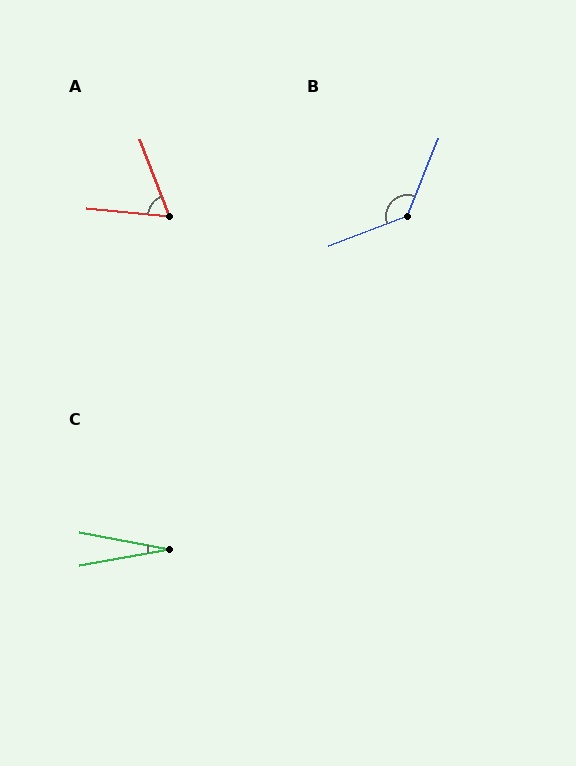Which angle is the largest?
B, at approximately 133 degrees.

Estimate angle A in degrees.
Approximately 64 degrees.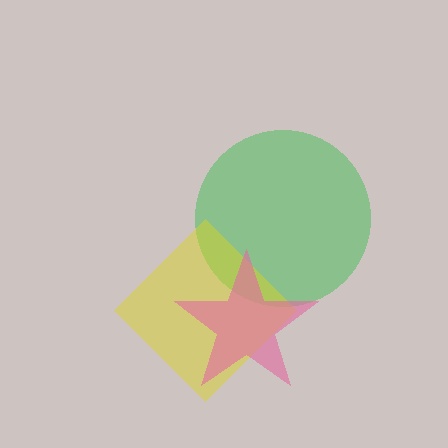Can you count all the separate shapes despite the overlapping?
Yes, there are 3 separate shapes.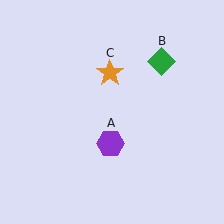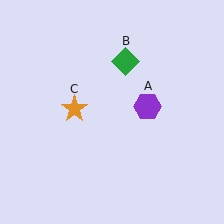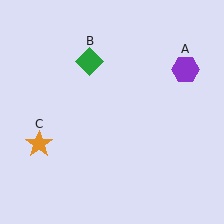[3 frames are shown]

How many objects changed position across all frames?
3 objects changed position: purple hexagon (object A), green diamond (object B), orange star (object C).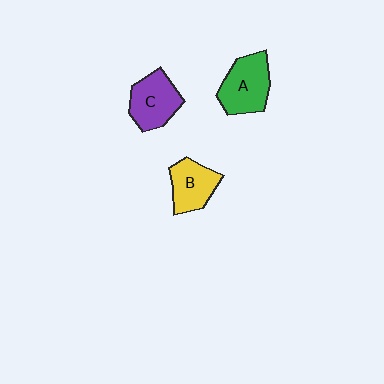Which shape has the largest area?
Shape A (green).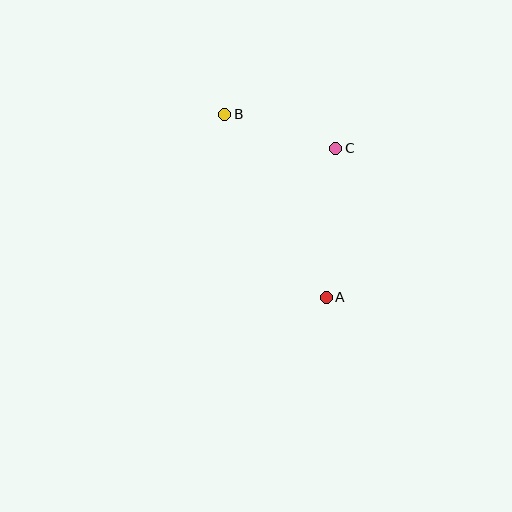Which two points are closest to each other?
Points B and C are closest to each other.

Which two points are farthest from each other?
Points A and B are farthest from each other.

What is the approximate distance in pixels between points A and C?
The distance between A and C is approximately 149 pixels.